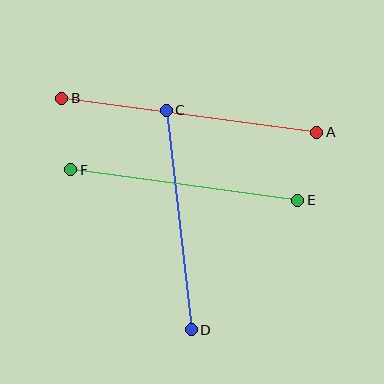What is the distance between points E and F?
The distance is approximately 229 pixels.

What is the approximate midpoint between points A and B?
The midpoint is at approximately (189, 115) pixels.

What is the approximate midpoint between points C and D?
The midpoint is at approximately (179, 220) pixels.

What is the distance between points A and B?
The distance is approximately 257 pixels.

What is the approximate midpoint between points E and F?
The midpoint is at approximately (184, 185) pixels.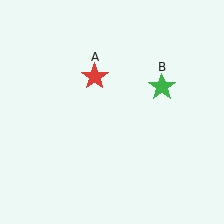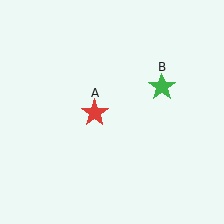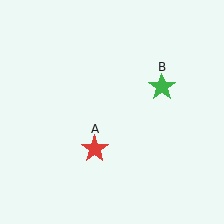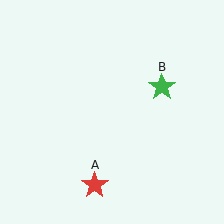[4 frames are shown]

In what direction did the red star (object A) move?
The red star (object A) moved down.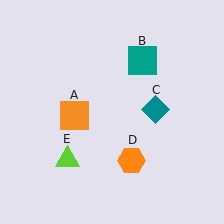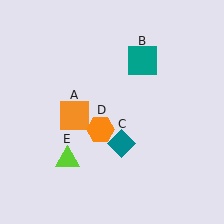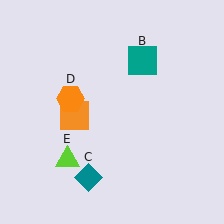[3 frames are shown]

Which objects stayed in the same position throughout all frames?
Orange square (object A) and teal square (object B) and lime triangle (object E) remained stationary.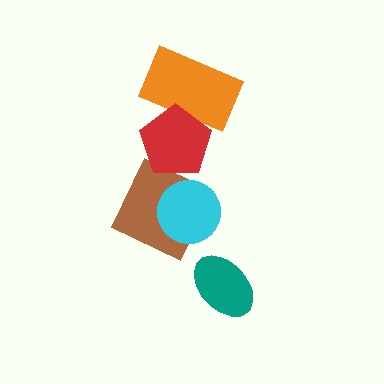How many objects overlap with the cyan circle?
1 object overlaps with the cyan circle.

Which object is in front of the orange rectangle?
The red pentagon is in front of the orange rectangle.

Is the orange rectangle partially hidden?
Yes, it is partially covered by another shape.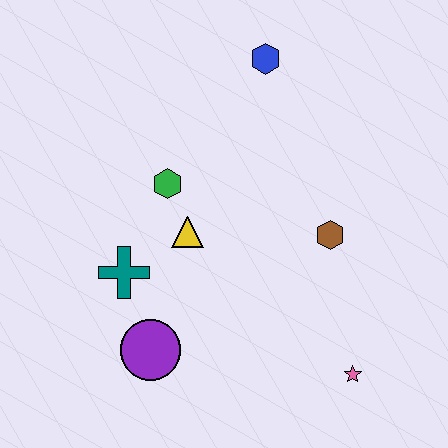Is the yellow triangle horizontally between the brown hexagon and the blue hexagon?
No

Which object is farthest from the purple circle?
The blue hexagon is farthest from the purple circle.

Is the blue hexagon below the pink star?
No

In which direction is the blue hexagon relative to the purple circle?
The blue hexagon is above the purple circle.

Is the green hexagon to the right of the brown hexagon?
No